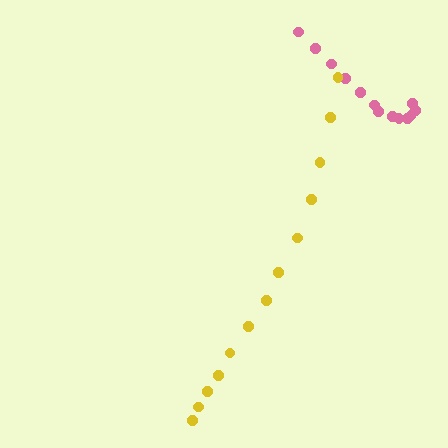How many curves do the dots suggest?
There are 2 distinct paths.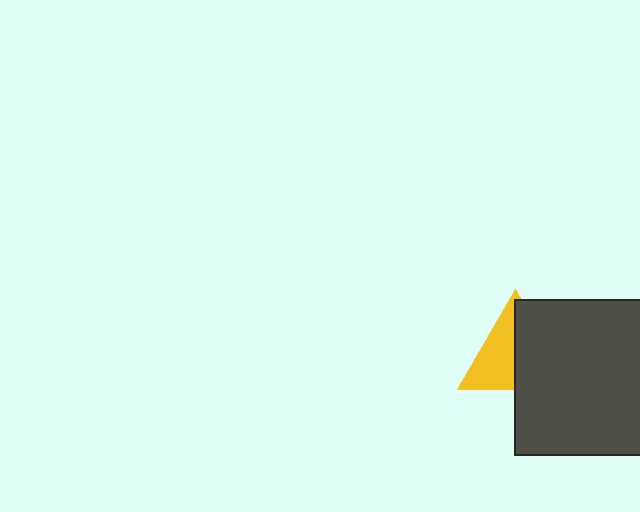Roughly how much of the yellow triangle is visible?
About half of it is visible (roughly 48%).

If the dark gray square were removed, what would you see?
You would see the complete yellow triangle.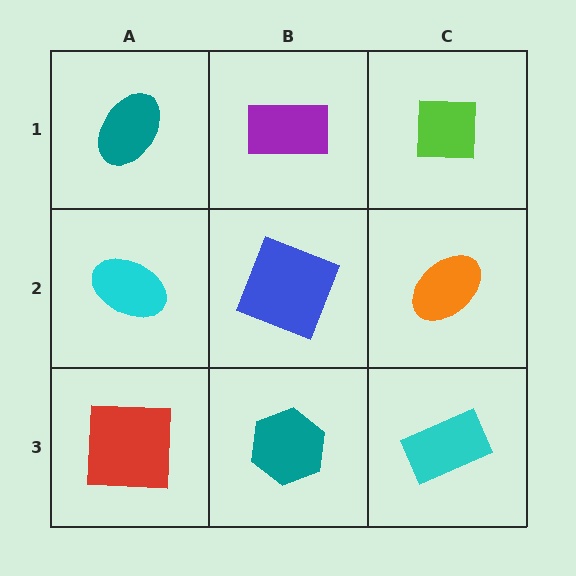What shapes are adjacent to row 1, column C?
An orange ellipse (row 2, column C), a purple rectangle (row 1, column B).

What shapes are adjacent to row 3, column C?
An orange ellipse (row 2, column C), a teal hexagon (row 3, column B).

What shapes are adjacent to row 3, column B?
A blue square (row 2, column B), a red square (row 3, column A), a cyan rectangle (row 3, column C).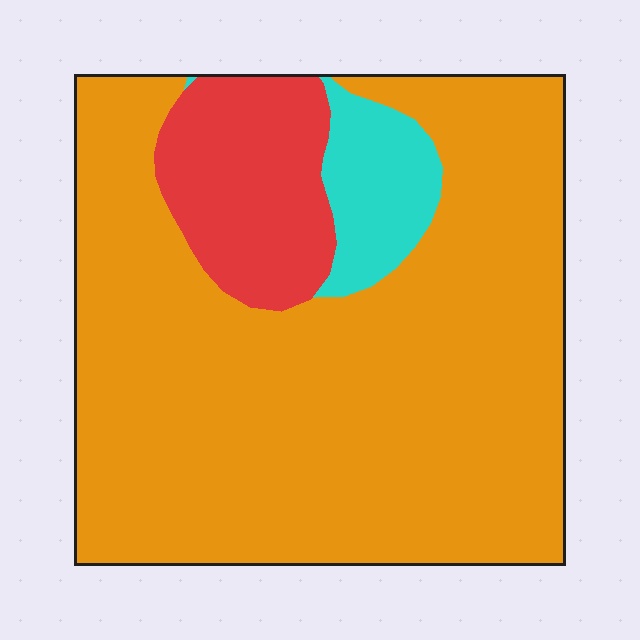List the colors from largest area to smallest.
From largest to smallest: orange, red, cyan.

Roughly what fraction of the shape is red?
Red takes up less than a quarter of the shape.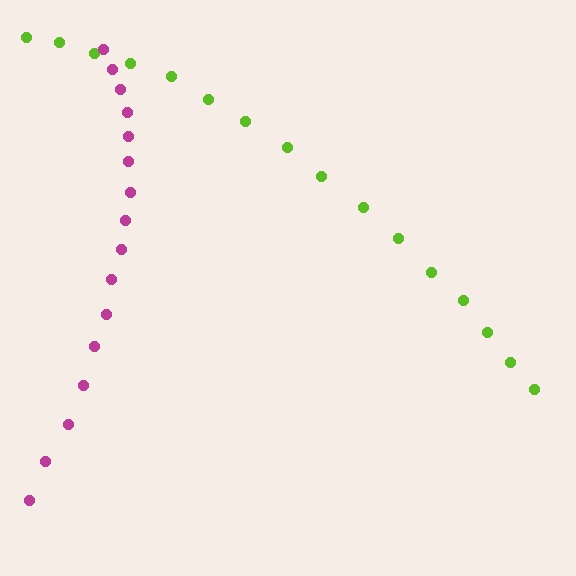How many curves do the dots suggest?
There are 2 distinct paths.